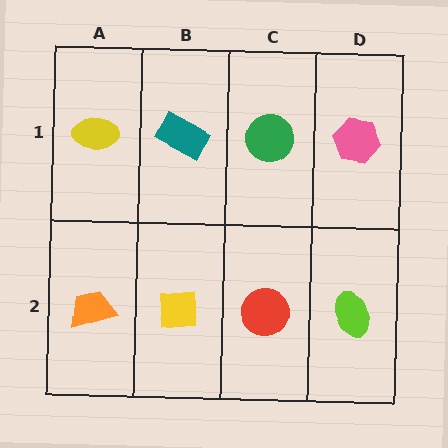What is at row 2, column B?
A yellow square.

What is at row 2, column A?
An orange trapezoid.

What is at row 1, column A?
A yellow ellipse.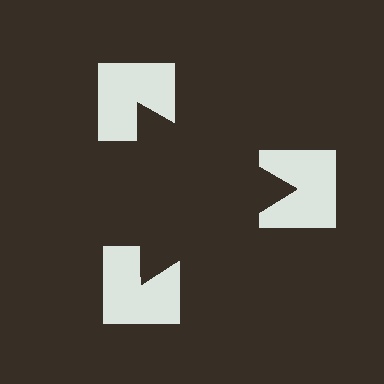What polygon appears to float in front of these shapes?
An illusory triangle — its edges are inferred from the aligned wedge cuts in the notched squares, not physically drawn.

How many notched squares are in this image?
There are 3 — one at each vertex of the illusory triangle.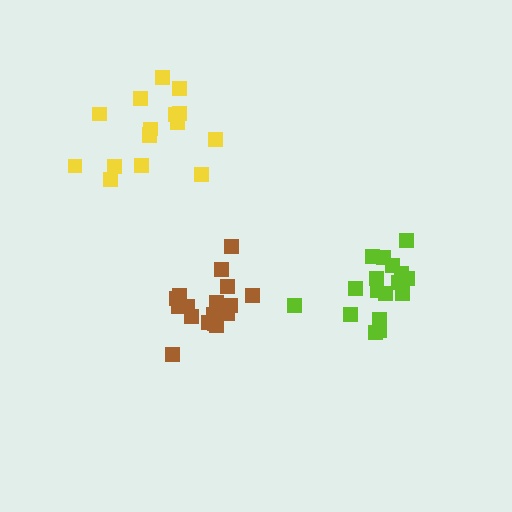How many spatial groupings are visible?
There are 3 spatial groupings.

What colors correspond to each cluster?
The clusters are colored: brown, yellow, lime.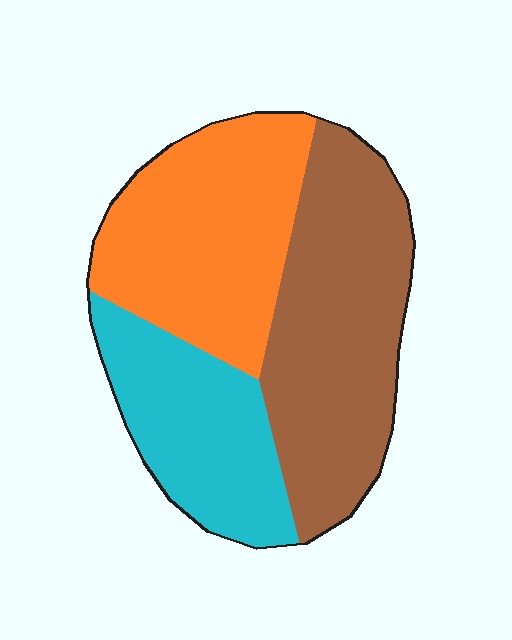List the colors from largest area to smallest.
From largest to smallest: brown, orange, cyan.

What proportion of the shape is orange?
Orange covers 35% of the shape.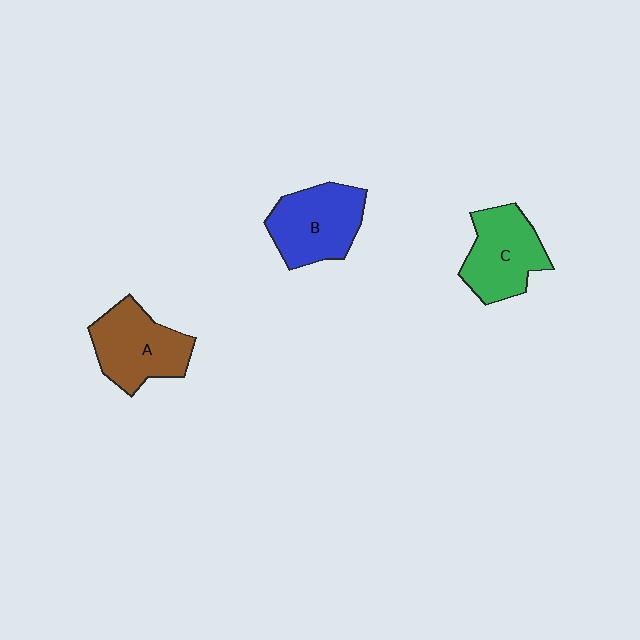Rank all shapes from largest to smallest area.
From largest to smallest: B (blue), A (brown), C (green).